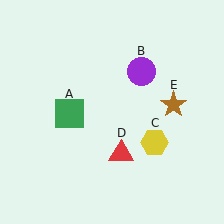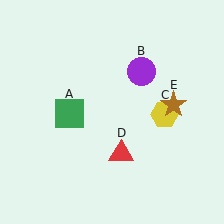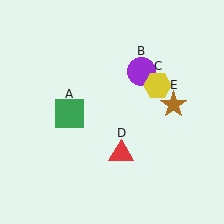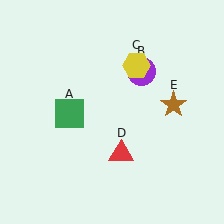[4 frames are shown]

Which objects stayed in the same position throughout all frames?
Green square (object A) and purple circle (object B) and red triangle (object D) and brown star (object E) remained stationary.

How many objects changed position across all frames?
1 object changed position: yellow hexagon (object C).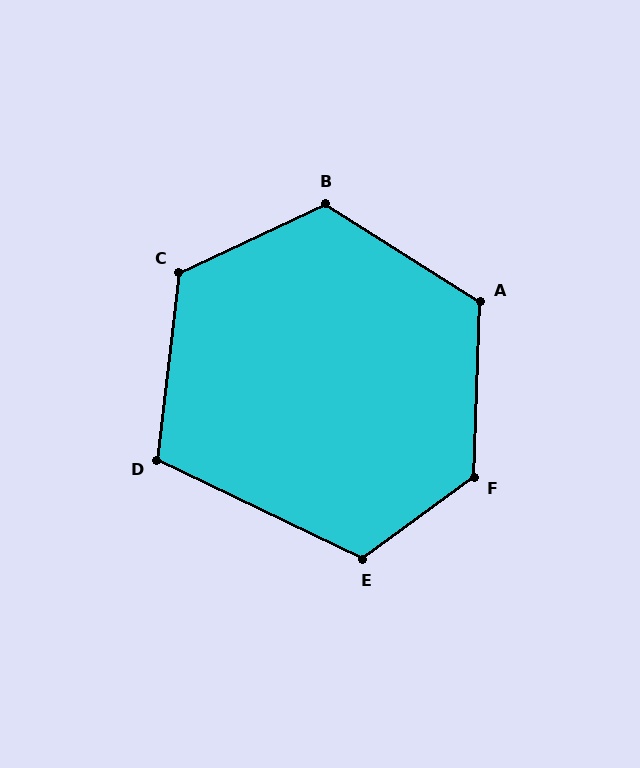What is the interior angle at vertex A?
Approximately 120 degrees (obtuse).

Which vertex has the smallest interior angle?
D, at approximately 109 degrees.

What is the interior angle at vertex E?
Approximately 118 degrees (obtuse).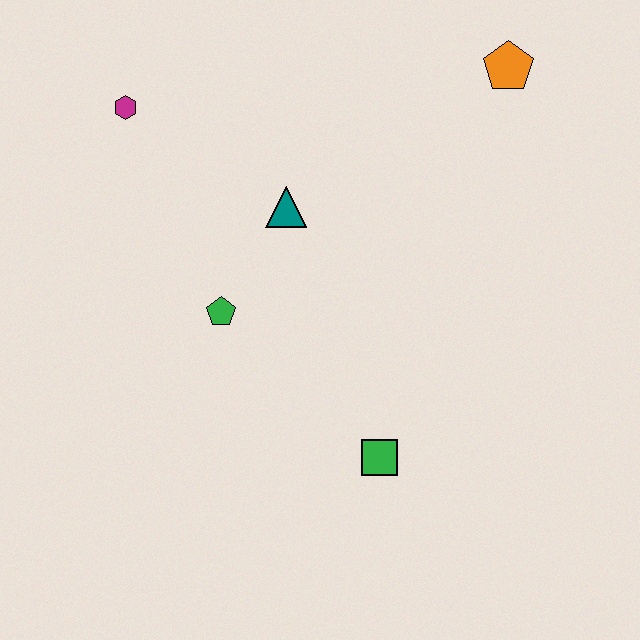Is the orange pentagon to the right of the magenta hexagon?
Yes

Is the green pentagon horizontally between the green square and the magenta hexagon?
Yes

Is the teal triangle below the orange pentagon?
Yes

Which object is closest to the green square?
The green pentagon is closest to the green square.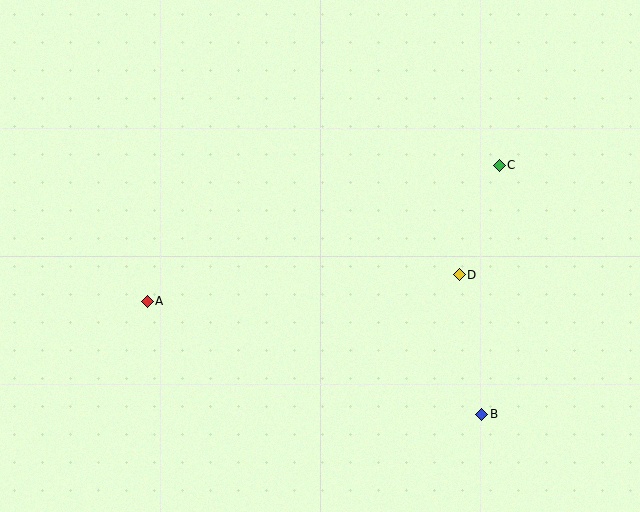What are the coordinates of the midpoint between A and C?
The midpoint between A and C is at (323, 233).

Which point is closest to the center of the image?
Point D at (459, 275) is closest to the center.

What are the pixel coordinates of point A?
Point A is at (147, 301).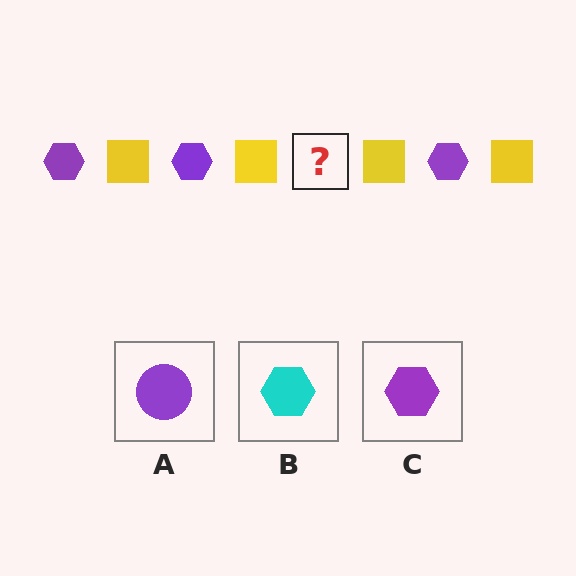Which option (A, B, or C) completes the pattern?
C.